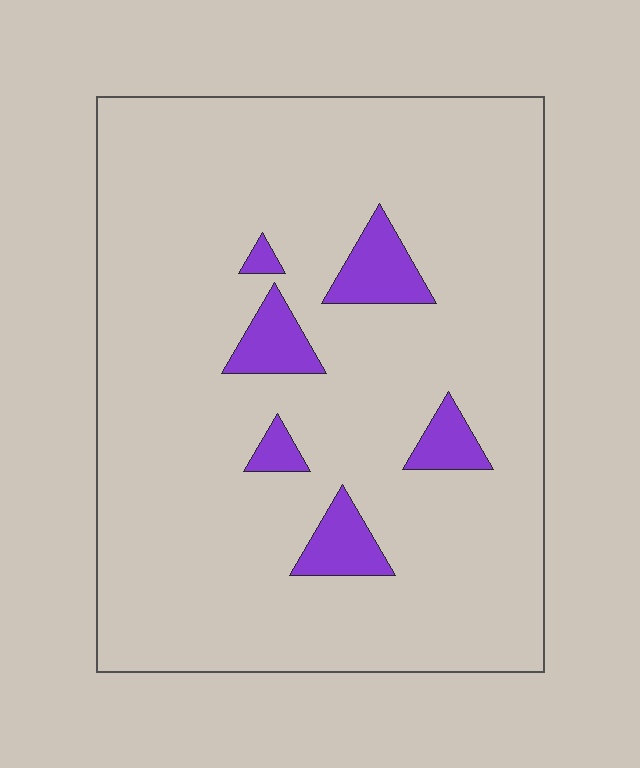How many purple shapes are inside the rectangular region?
6.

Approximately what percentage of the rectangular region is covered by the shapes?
Approximately 10%.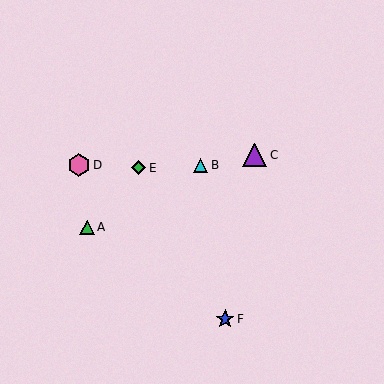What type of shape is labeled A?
Shape A is a green triangle.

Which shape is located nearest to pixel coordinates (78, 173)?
The pink hexagon (labeled D) at (79, 165) is nearest to that location.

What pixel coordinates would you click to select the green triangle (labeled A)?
Click at (87, 227) to select the green triangle A.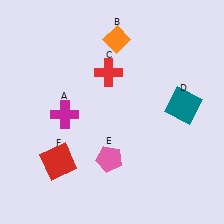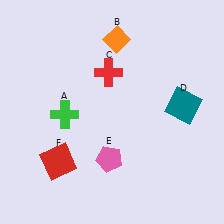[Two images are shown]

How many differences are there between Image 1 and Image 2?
There is 1 difference between the two images.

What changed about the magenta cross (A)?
In Image 1, A is magenta. In Image 2, it changed to green.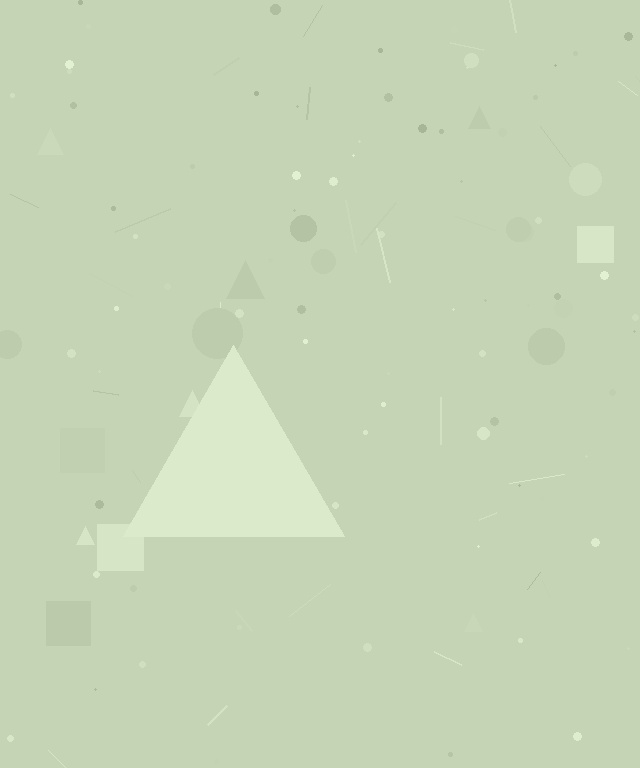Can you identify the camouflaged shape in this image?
The camouflaged shape is a triangle.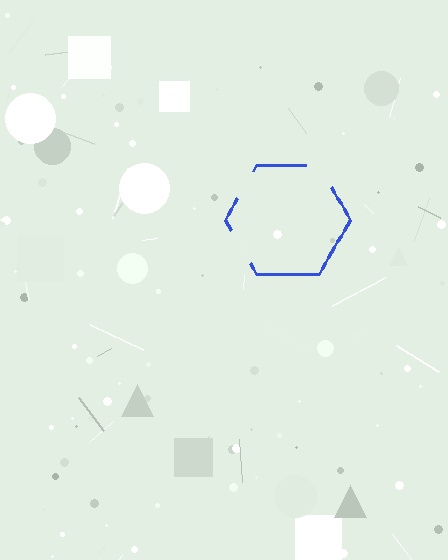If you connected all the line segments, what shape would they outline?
They would outline a hexagon.